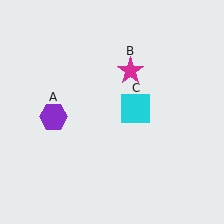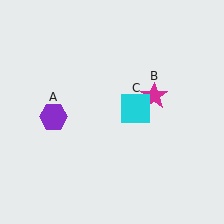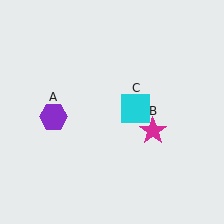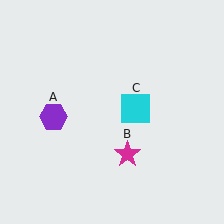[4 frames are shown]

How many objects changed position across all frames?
1 object changed position: magenta star (object B).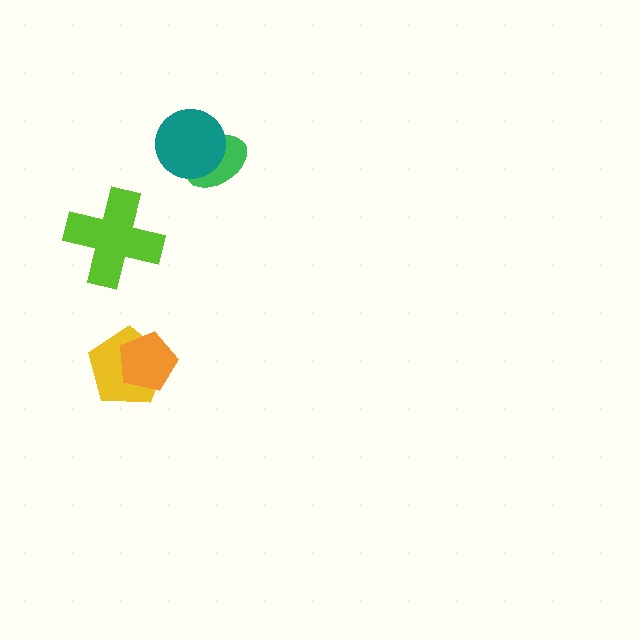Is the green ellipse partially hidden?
Yes, it is partially covered by another shape.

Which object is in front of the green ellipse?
The teal circle is in front of the green ellipse.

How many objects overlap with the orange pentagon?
1 object overlaps with the orange pentagon.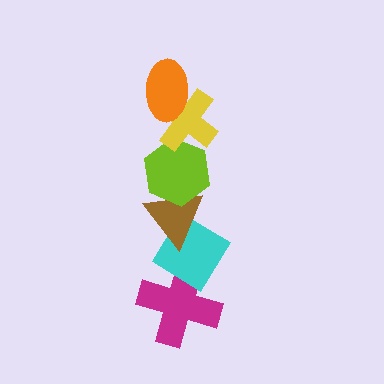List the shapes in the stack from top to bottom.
From top to bottom: the orange ellipse, the yellow cross, the lime hexagon, the brown triangle, the cyan diamond, the magenta cross.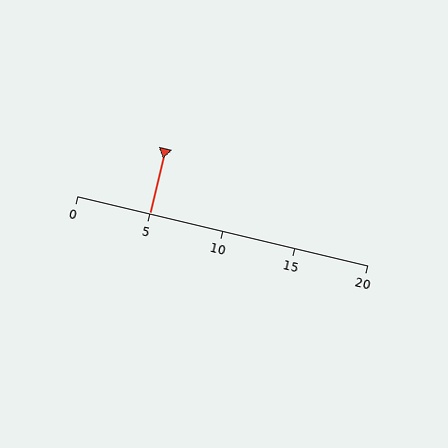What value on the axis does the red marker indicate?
The marker indicates approximately 5.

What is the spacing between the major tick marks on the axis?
The major ticks are spaced 5 apart.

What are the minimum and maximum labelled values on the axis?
The axis runs from 0 to 20.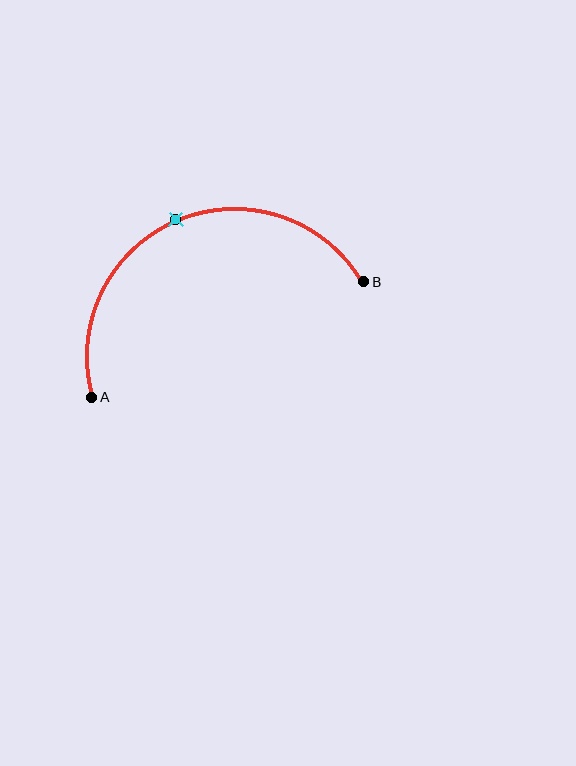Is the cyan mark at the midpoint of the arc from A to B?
Yes. The cyan mark lies on the arc at equal arc-length from both A and B — it is the arc midpoint.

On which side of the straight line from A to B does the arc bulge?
The arc bulges above the straight line connecting A and B.